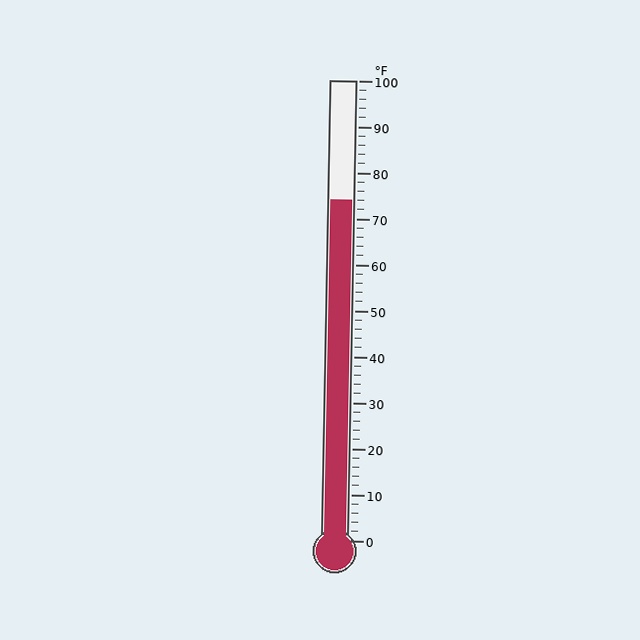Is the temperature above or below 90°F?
The temperature is below 90°F.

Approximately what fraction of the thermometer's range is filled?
The thermometer is filled to approximately 75% of its range.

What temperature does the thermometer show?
The thermometer shows approximately 74°F.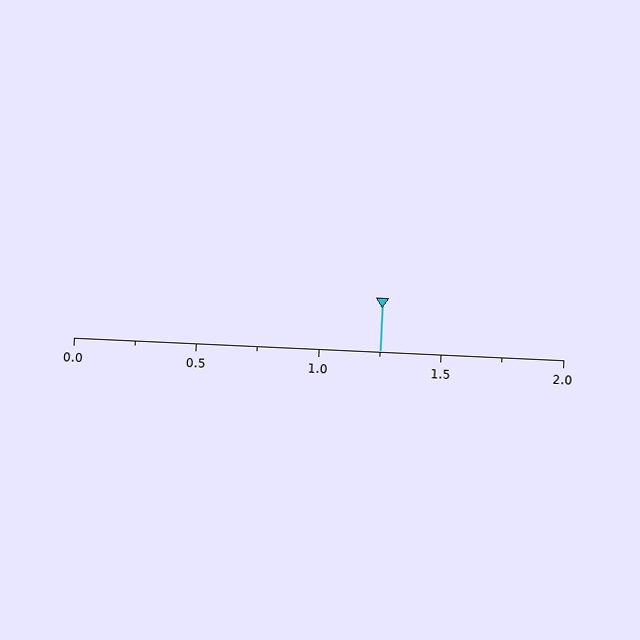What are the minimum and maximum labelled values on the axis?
The axis runs from 0.0 to 2.0.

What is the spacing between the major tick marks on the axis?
The major ticks are spaced 0.5 apart.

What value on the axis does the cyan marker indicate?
The marker indicates approximately 1.25.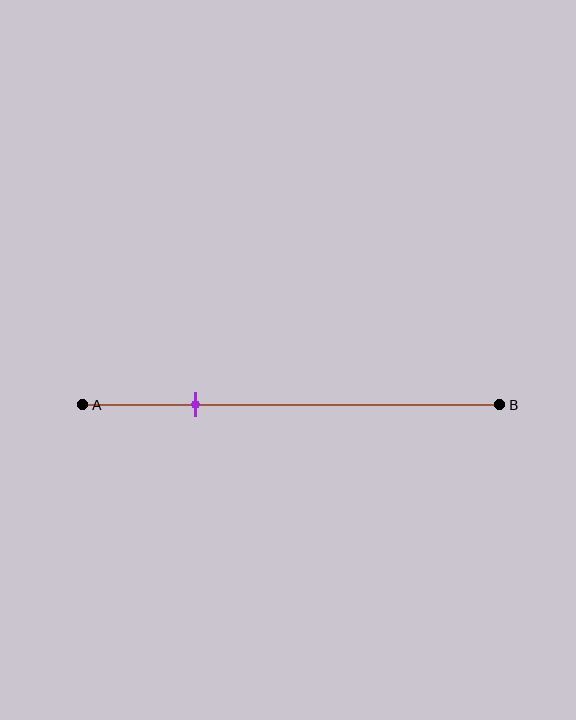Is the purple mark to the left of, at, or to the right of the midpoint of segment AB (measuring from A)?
The purple mark is to the left of the midpoint of segment AB.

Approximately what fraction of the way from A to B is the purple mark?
The purple mark is approximately 25% of the way from A to B.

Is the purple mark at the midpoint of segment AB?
No, the mark is at about 25% from A, not at the 50% midpoint.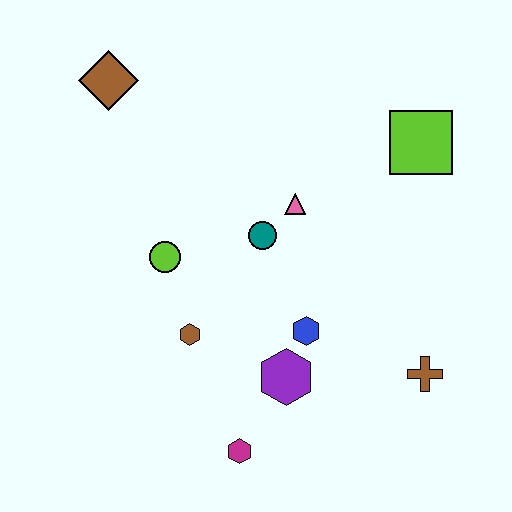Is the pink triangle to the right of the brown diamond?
Yes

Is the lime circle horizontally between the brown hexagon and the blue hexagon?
No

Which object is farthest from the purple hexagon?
The brown diamond is farthest from the purple hexagon.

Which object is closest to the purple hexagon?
The blue hexagon is closest to the purple hexagon.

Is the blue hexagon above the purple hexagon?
Yes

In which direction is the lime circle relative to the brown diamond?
The lime circle is below the brown diamond.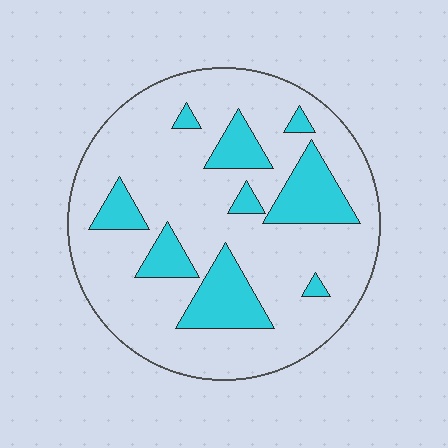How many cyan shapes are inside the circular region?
9.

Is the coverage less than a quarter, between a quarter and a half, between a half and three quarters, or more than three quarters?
Less than a quarter.